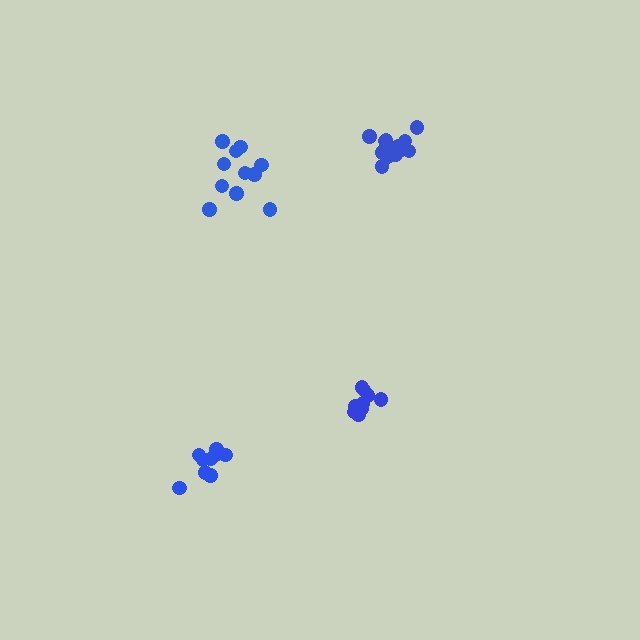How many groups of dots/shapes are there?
There are 4 groups.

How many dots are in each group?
Group 1: 11 dots, Group 2: 13 dots, Group 3: 9 dots, Group 4: 9 dots (42 total).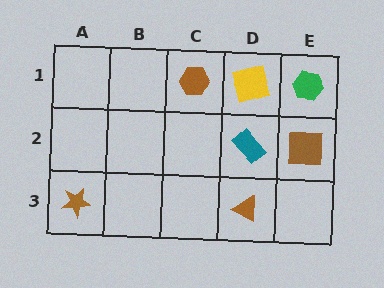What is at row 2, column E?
A brown square.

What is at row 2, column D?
A teal rectangle.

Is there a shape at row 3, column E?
No, that cell is empty.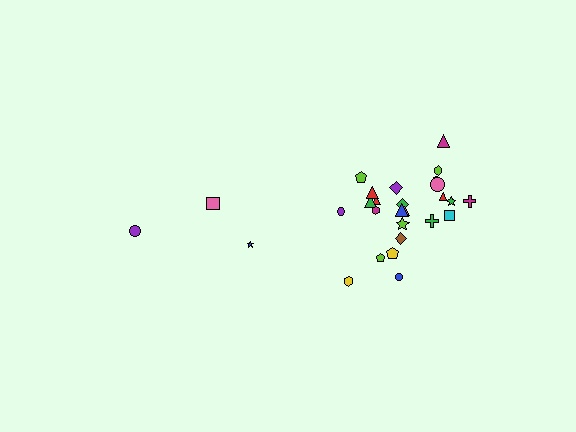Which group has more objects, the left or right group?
The right group.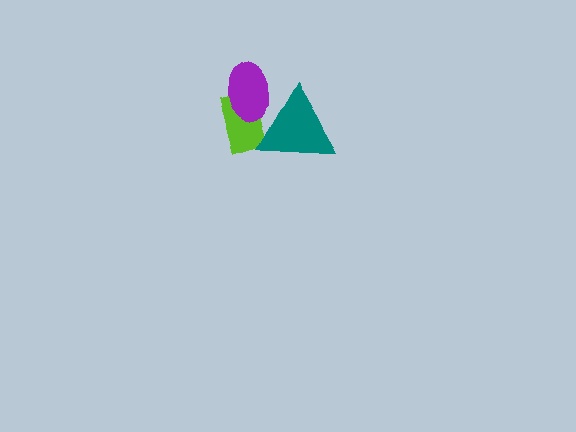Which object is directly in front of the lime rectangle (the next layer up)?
The purple ellipse is directly in front of the lime rectangle.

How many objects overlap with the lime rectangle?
2 objects overlap with the lime rectangle.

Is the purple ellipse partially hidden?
Yes, it is partially covered by another shape.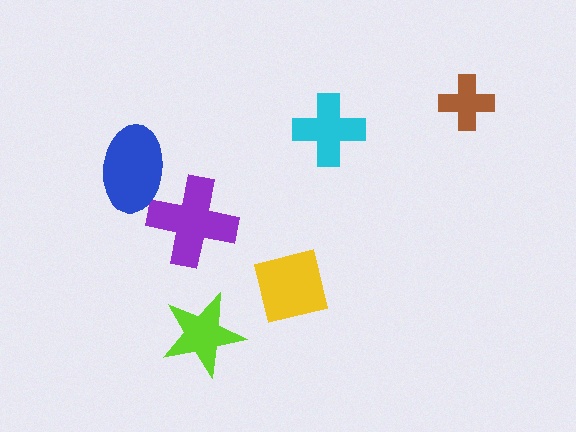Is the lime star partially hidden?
No, no other shape covers it.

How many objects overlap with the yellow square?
0 objects overlap with the yellow square.